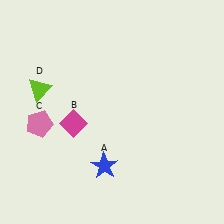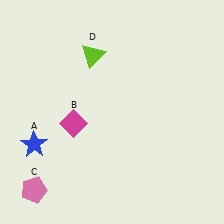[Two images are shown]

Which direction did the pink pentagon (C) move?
The pink pentagon (C) moved down.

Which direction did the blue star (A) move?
The blue star (A) moved left.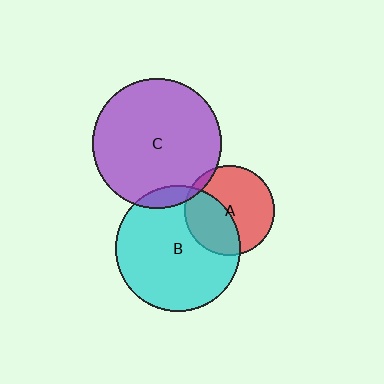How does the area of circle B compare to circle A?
Approximately 1.9 times.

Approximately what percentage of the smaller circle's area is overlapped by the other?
Approximately 40%.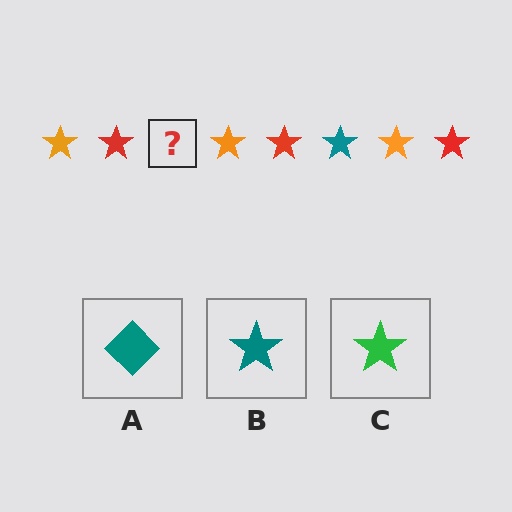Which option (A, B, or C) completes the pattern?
B.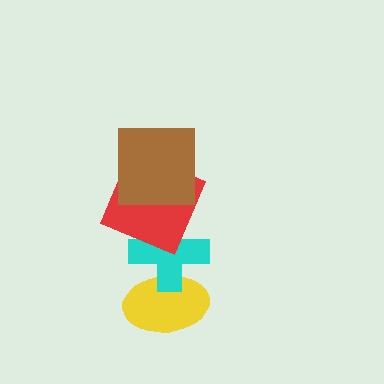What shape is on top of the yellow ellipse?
The cyan cross is on top of the yellow ellipse.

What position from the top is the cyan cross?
The cyan cross is 3rd from the top.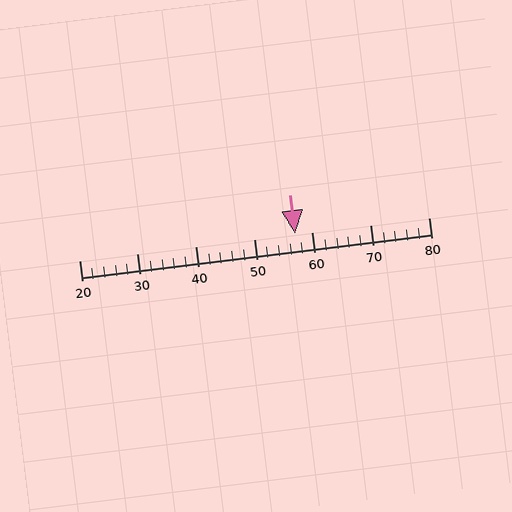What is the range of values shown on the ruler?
The ruler shows values from 20 to 80.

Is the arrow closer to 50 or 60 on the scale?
The arrow is closer to 60.